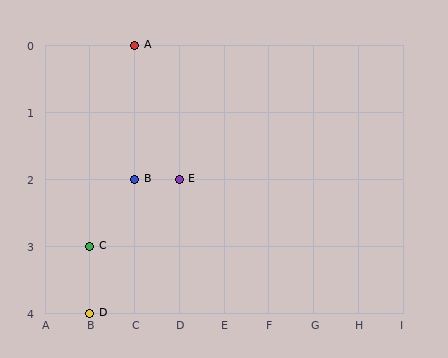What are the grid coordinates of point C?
Point C is at grid coordinates (B, 3).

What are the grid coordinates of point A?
Point A is at grid coordinates (C, 0).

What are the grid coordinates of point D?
Point D is at grid coordinates (B, 4).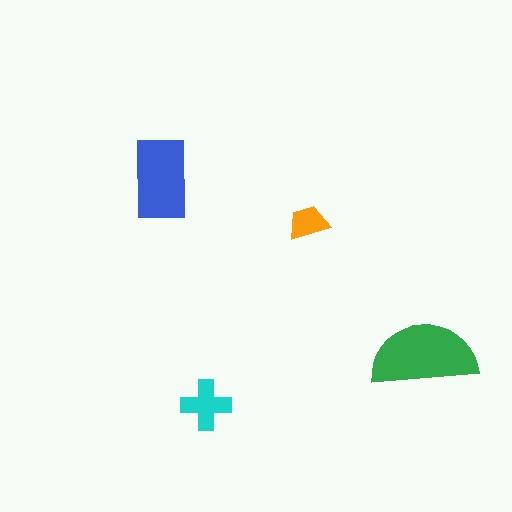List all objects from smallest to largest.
The orange trapezoid, the cyan cross, the blue rectangle, the green semicircle.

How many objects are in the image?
There are 4 objects in the image.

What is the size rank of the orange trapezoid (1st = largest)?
4th.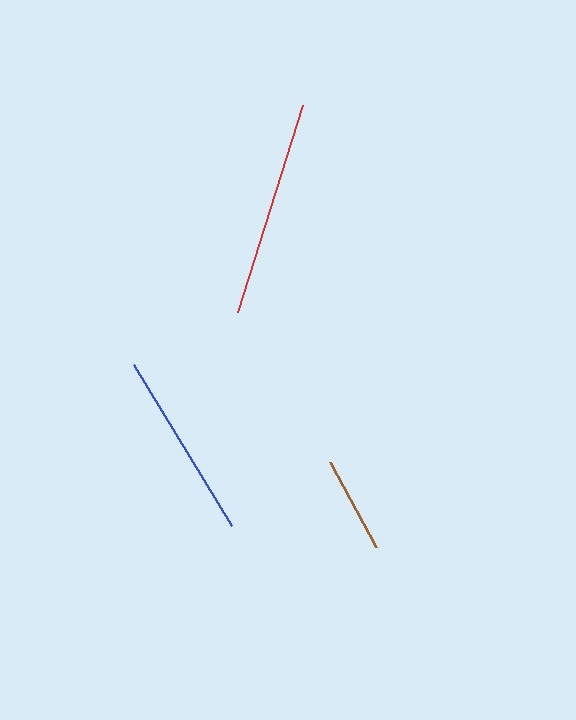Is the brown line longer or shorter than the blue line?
The blue line is longer than the brown line.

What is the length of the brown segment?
The brown segment is approximately 96 pixels long.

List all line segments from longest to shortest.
From longest to shortest: red, blue, brown.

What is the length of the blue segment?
The blue segment is approximately 189 pixels long.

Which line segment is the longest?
The red line is the longest at approximately 218 pixels.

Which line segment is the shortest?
The brown line is the shortest at approximately 96 pixels.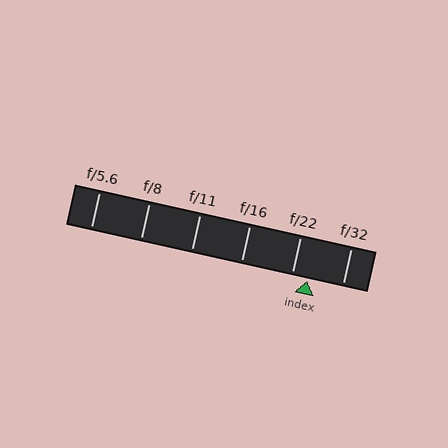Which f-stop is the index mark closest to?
The index mark is closest to f/22.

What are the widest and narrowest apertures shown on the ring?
The widest aperture shown is f/5.6 and the narrowest is f/32.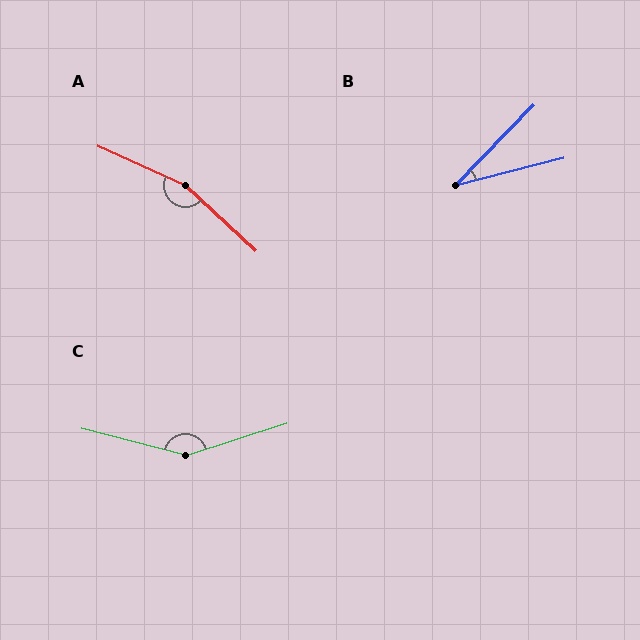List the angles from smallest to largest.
B (31°), C (148°), A (162°).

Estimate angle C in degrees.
Approximately 148 degrees.